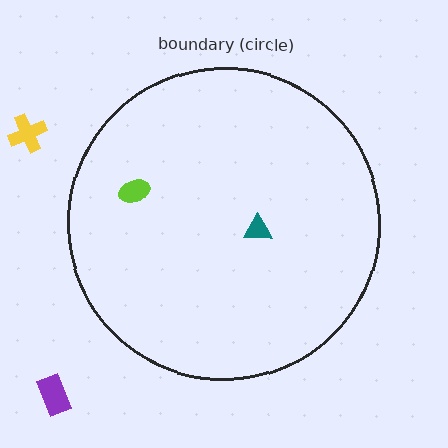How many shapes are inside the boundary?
2 inside, 2 outside.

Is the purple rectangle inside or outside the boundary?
Outside.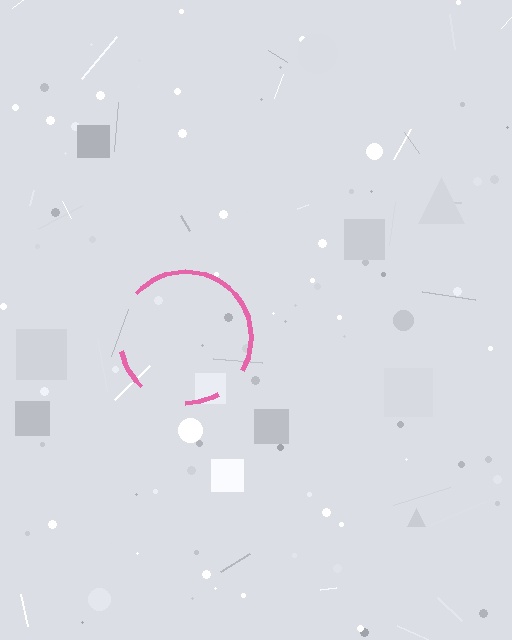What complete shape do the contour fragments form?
The contour fragments form a circle.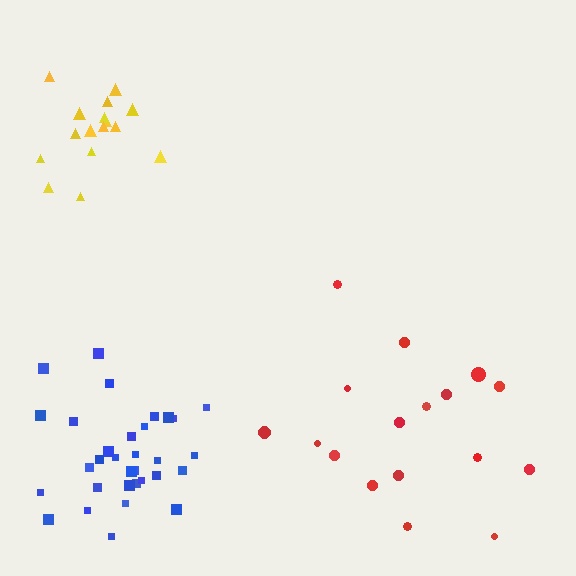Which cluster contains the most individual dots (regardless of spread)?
Blue (32).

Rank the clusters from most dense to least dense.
blue, yellow, red.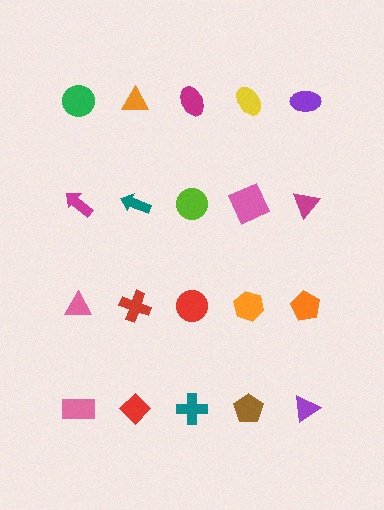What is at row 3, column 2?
A red cross.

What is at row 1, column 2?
An orange triangle.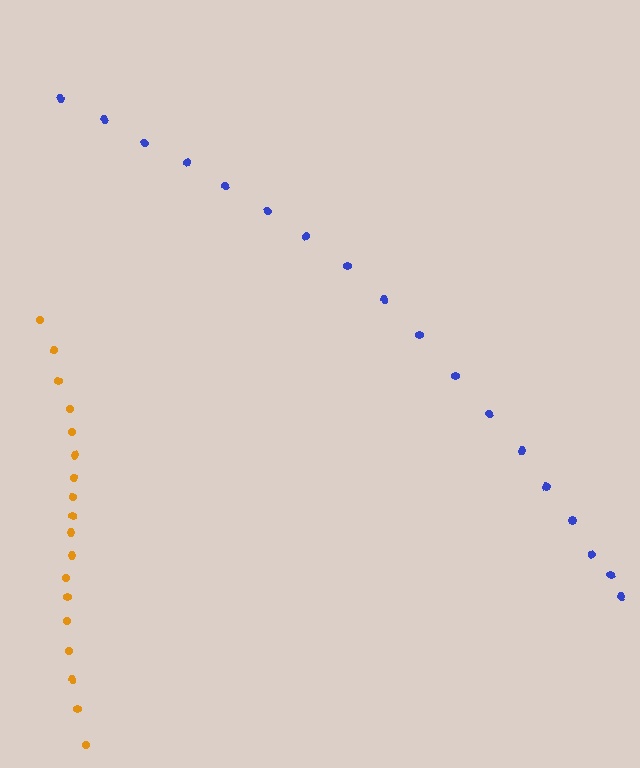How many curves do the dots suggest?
There are 2 distinct paths.